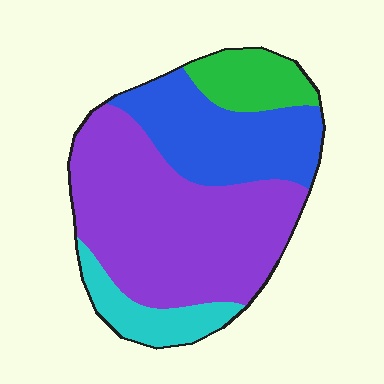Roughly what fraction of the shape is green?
Green takes up about one tenth (1/10) of the shape.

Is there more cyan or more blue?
Blue.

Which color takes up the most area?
Purple, at roughly 50%.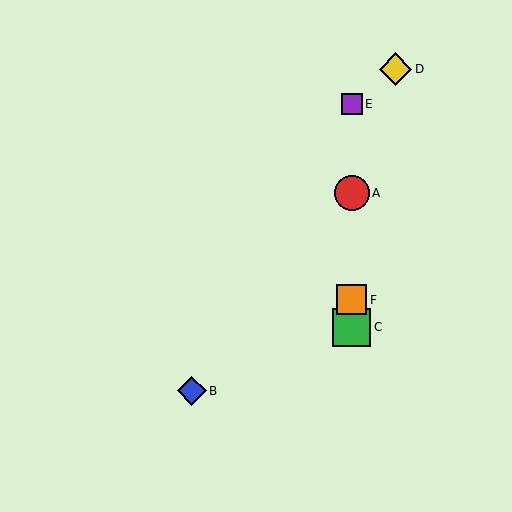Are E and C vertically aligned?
Yes, both are at x≈352.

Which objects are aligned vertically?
Objects A, C, E, F are aligned vertically.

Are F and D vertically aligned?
No, F is at x≈352 and D is at x≈396.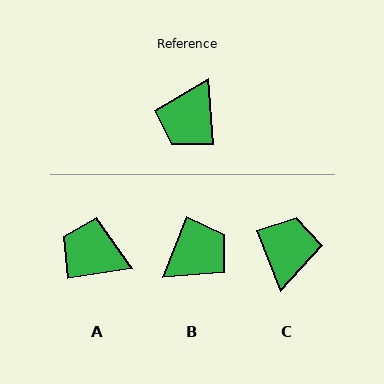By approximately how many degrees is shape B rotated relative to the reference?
Approximately 154 degrees counter-clockwise.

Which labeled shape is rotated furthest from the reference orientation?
C, about 163 degrees away.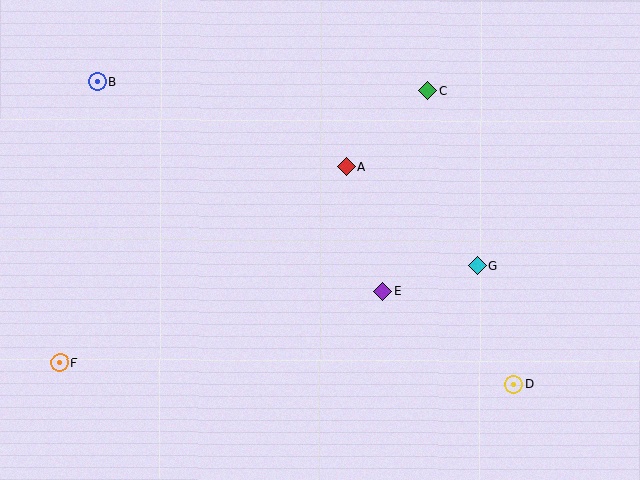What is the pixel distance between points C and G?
The distance between C and G is 182 pixels.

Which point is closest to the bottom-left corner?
Point F is closest to the bottom-left corner.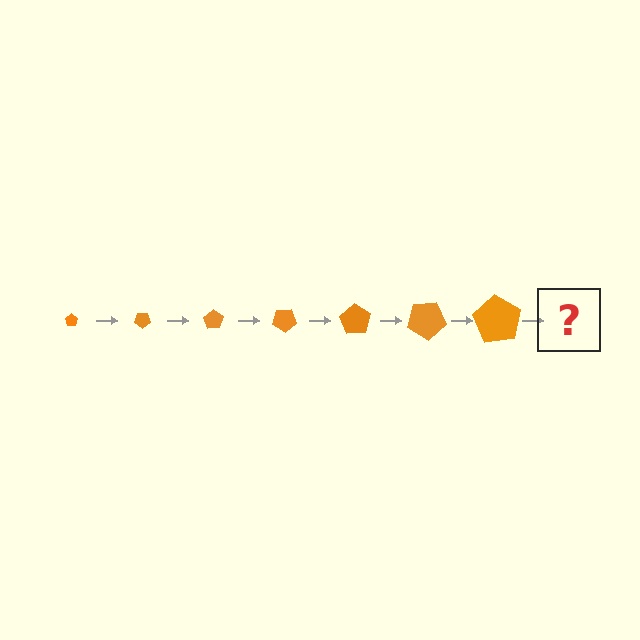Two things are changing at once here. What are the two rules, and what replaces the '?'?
The two rules are that the pentagon grows larger each step and it rotates 35 degrees each step. The '?' should be a pentagon, larger than the previous one and rotated 245 degrees from the start.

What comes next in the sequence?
The next element should be a pentagon, larger than the previous one and rotated 245 degrees from the start.